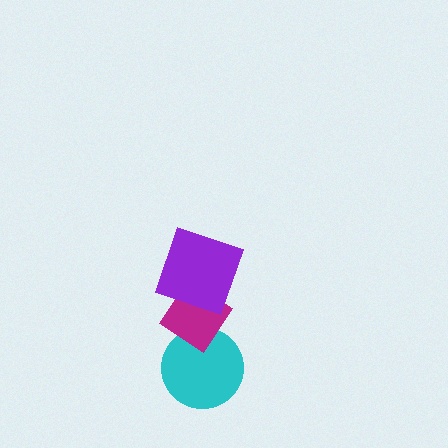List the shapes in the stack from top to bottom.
From top to bottom: the purple square, the magenta diamond, the cyan circle.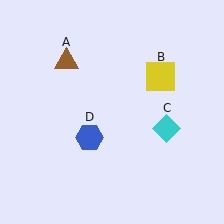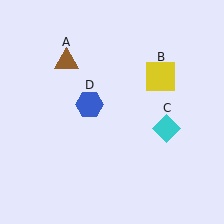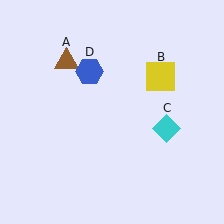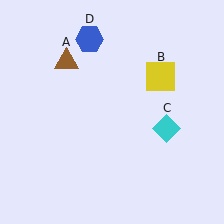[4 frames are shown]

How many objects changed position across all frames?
1 object changed position: blue hexagon (object D).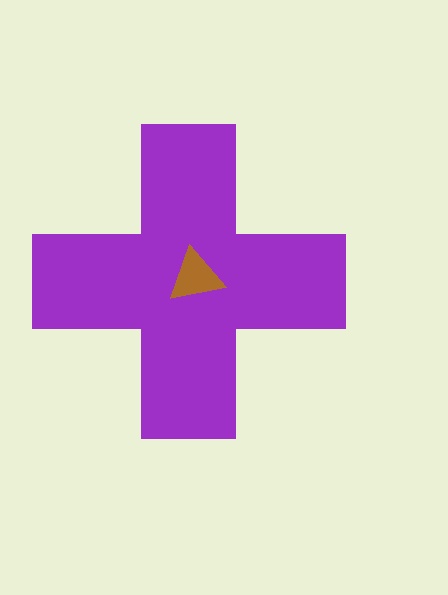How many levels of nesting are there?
2.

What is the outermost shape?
The purple cross.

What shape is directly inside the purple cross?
The brown triangle.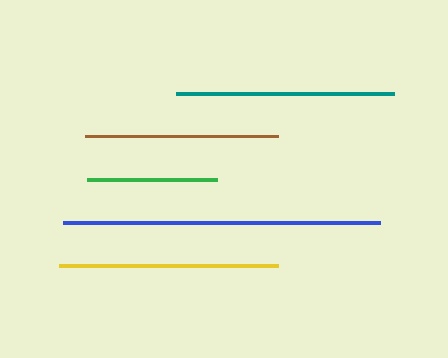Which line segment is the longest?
The blue line is the longest at approximately 317 pixels.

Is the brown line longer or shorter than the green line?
The brown line is longer than the green line.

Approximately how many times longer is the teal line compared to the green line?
The teal line is approximately 1.7 times the length of the green line.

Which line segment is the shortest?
The green line is the shortest at approximately 131 pixels.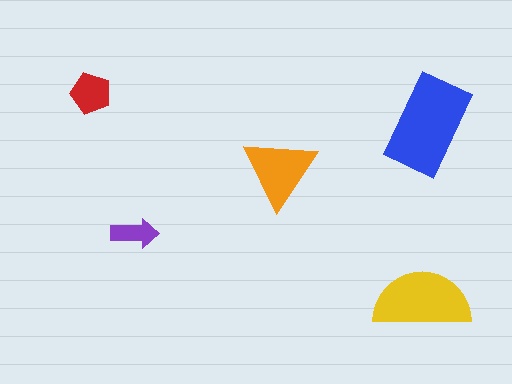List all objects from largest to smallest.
The blue rectangle, the yellow semicircle, the orange triangle, the red pentagon, the purple arrow.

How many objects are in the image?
There are 5 objects in the image.